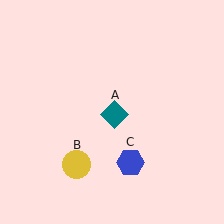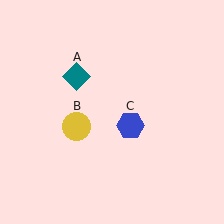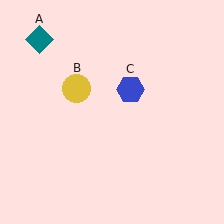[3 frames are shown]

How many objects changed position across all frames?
3 objects changed position: teal diamond (object A), yellow circle (object B), blue hexagon (object C).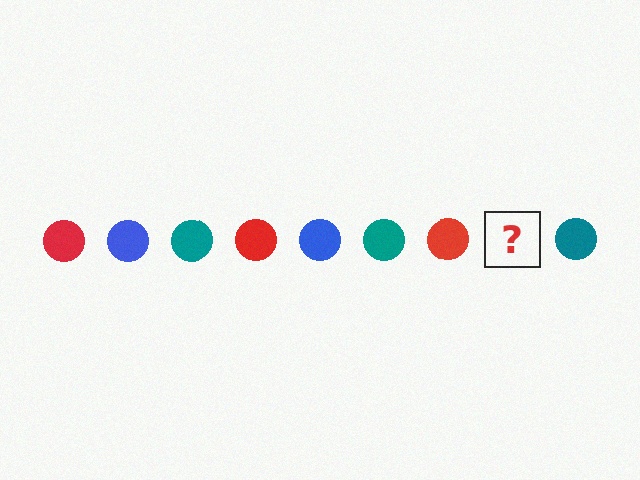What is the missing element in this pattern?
The missing element is a blue circle.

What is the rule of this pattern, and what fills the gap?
The rule is that the pattern cycles through red, blue, teal circles. The gap should be filled with a blue circle.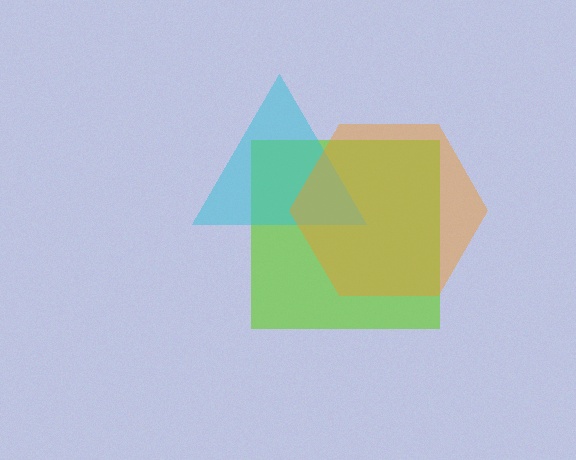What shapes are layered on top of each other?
The layered shapes are: a lime square, a cyan triangle, an orange hexagon.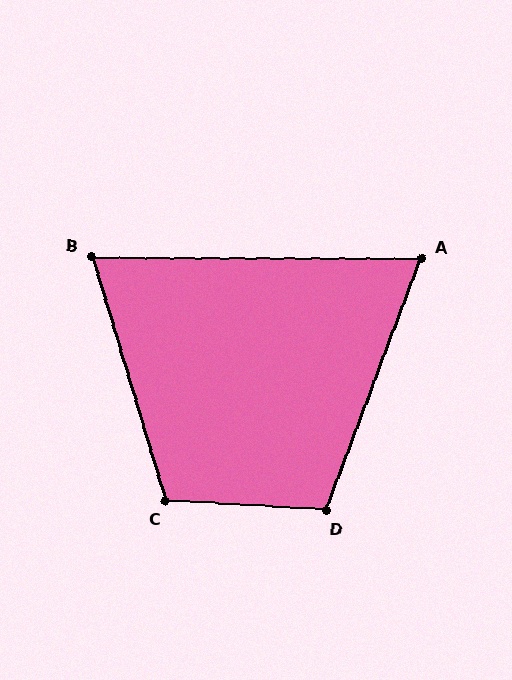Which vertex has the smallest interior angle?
A, at approximately 70 degrees.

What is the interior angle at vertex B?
Approximately 73 degrees (acute).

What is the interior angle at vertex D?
Approximately 107 degrees (obtuse).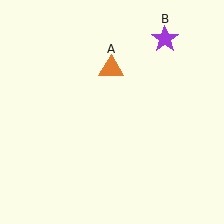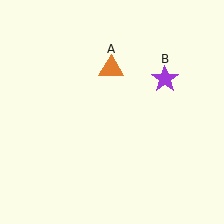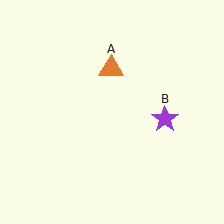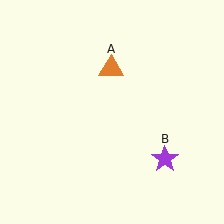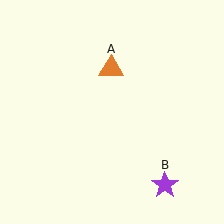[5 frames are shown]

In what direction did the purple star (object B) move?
The purple star (object B) moved down.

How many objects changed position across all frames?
1 object changed position: purple star (object B).